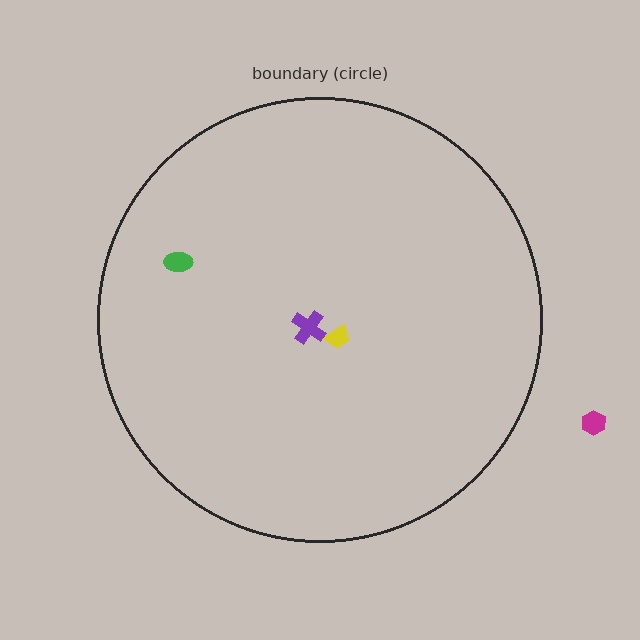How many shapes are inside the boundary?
3 inside, 1 outside.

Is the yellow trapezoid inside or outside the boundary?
Inside.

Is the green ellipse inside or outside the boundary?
Inside.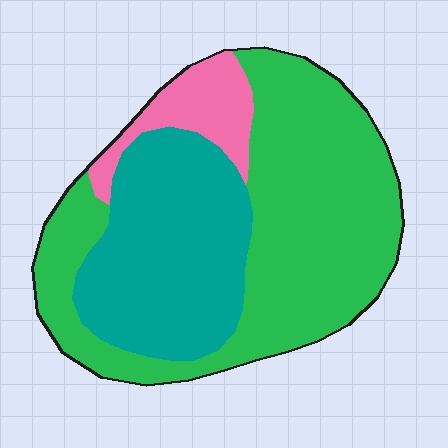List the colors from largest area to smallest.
From largest to smallest: green, teal, pink.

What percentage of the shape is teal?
Teal takes up about one third (1/3) of the shape.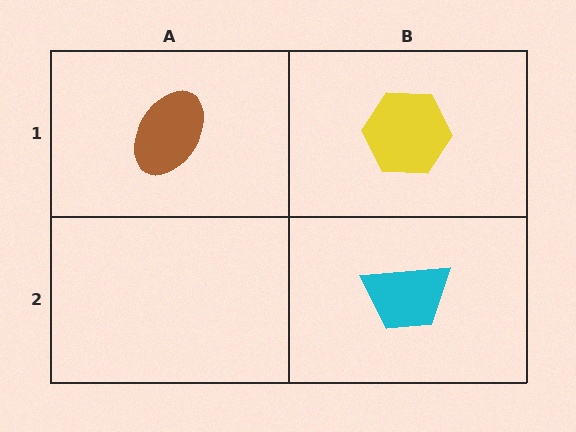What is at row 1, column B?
A yellow hexagon.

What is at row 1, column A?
A brown ellipse.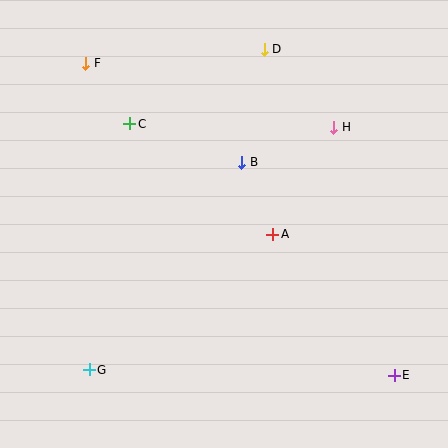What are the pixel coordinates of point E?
Point E is at (394, 375).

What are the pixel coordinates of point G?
Point G is at (89, 370).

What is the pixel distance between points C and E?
The distance between C and E is 365 pixels.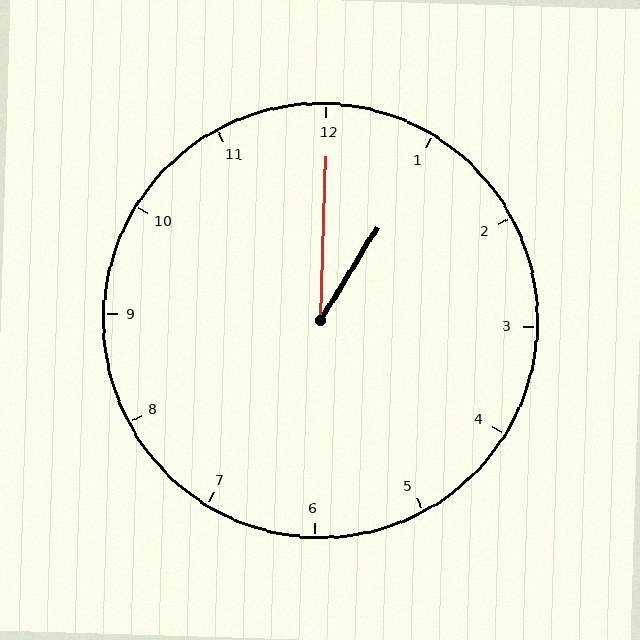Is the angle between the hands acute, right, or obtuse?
It is acute.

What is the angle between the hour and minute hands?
Approximately 30 degrees.